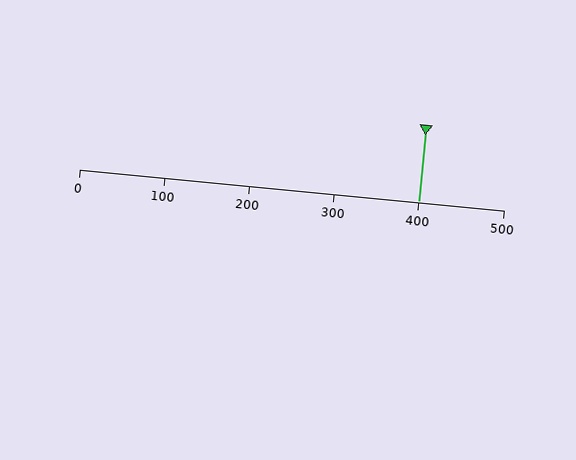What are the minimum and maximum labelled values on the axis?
The axis runs from 0 to 500.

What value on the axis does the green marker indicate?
The marker indicates approximately 400.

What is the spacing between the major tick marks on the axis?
The major ticks are spaced 100 apart.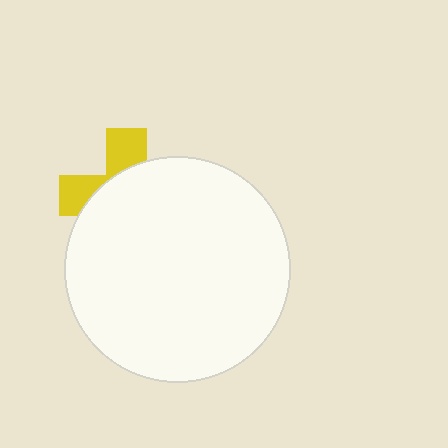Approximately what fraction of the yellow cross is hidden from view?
Roughly 67% of the yellow cross is hidden behind the white circle.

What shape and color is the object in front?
The object in front is a white circle.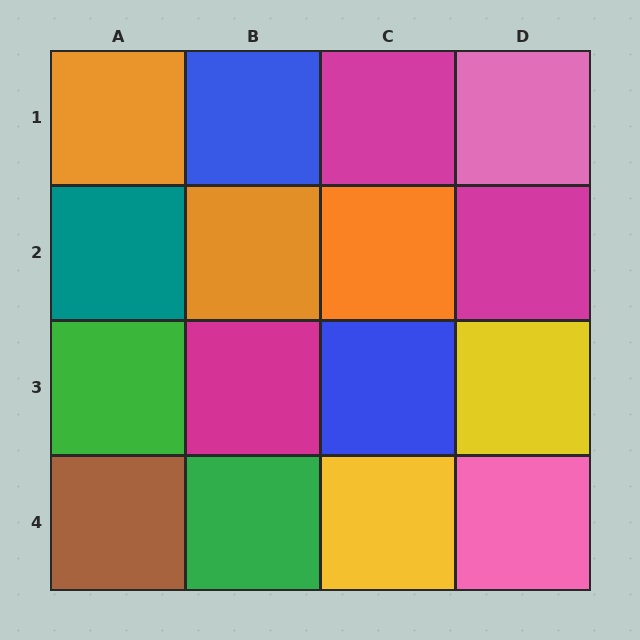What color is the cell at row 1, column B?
Blue.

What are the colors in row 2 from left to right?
Teal, orange, orange, magenta.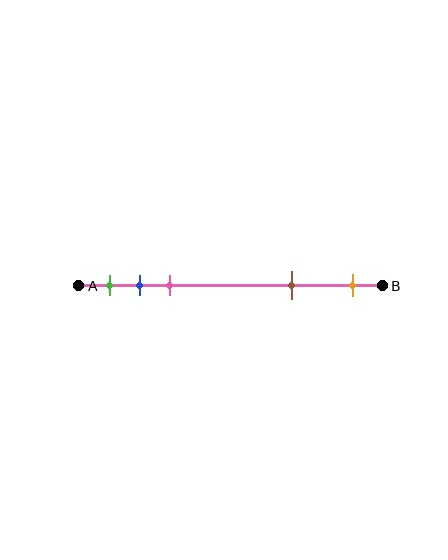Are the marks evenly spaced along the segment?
No, the marks are not evenly spaced.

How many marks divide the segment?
There are 5 marks dividing the segment.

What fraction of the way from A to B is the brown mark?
The brown mark is approximately 70% (0.7) of the way from A to B.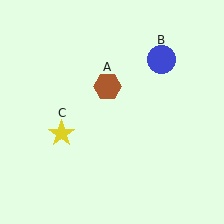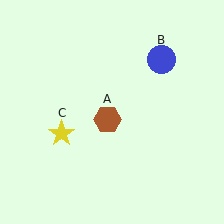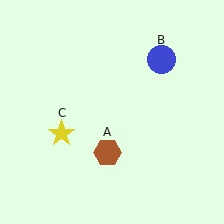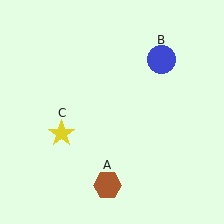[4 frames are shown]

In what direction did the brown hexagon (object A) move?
The brown hexagon (object A) moved down.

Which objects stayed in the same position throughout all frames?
Blue circle (object B) and yellow star (object C) remained stationary.